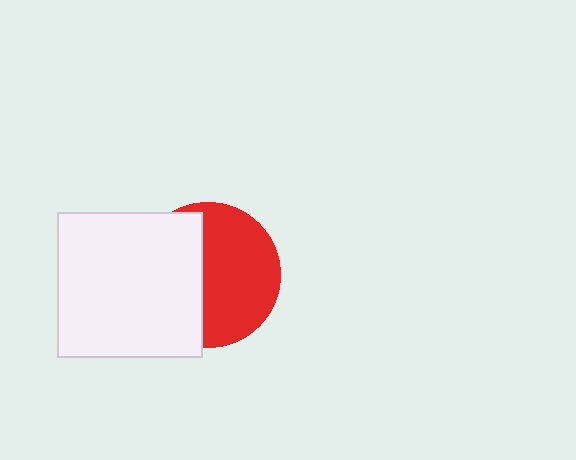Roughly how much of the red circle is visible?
About half of it is visible (roughly 55%).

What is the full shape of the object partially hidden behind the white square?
The partially hidden object is a red circle.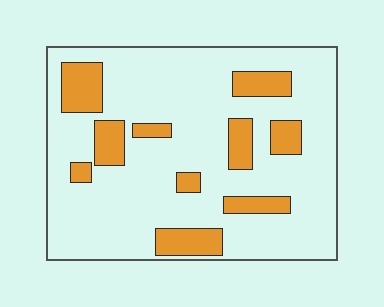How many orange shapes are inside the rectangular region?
10.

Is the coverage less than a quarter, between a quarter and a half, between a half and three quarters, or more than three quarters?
Less than a quarter.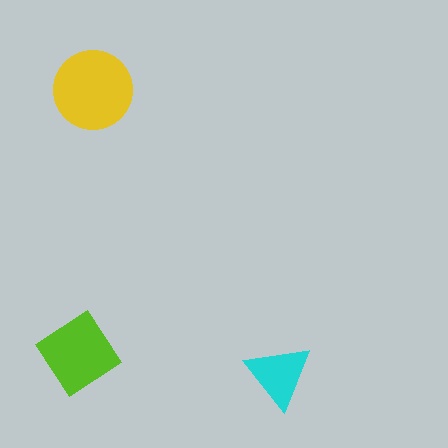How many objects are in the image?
There are 3 objects in the image.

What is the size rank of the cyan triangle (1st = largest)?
3rd.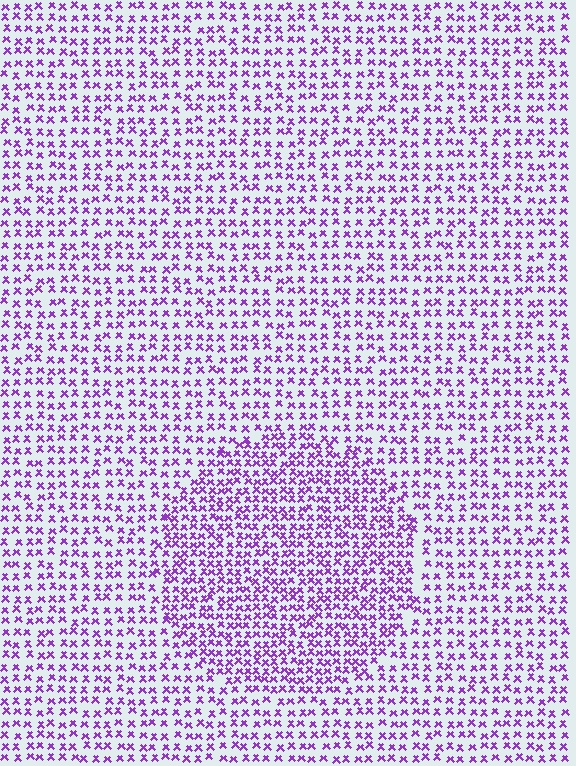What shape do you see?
I see a circle.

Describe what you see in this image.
The image contains small purple elements arranged at two different densities. A circle-shaped region is visible where the elements are more densely packed than the surrounding area.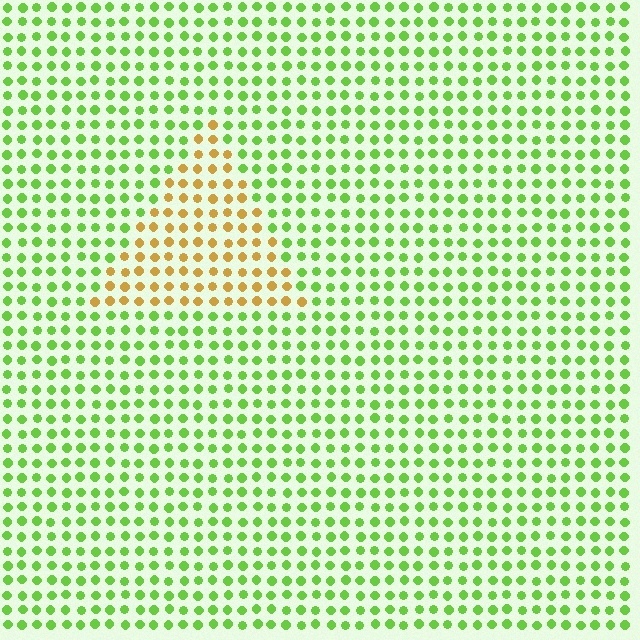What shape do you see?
I see a triangle.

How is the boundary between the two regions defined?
The boundary is defined purely by a slight shift in hue (about 62 degrees). Spacing, size, and orientation are identical on both sides.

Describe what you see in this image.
The image is filled with small lime elements in a uniform arrangement. A triangle-shaped region is visible where the elements are tinted to a slightly different hue, forming a subtle color boundary.